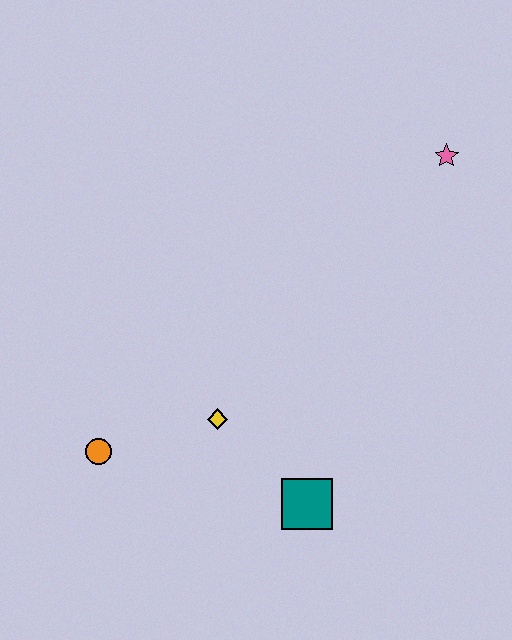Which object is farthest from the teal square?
The pink star is farthest from the teal square.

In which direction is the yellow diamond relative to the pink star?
The yellow diamond is below the pink star.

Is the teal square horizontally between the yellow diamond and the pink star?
Yes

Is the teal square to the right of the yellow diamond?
Yes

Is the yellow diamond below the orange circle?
No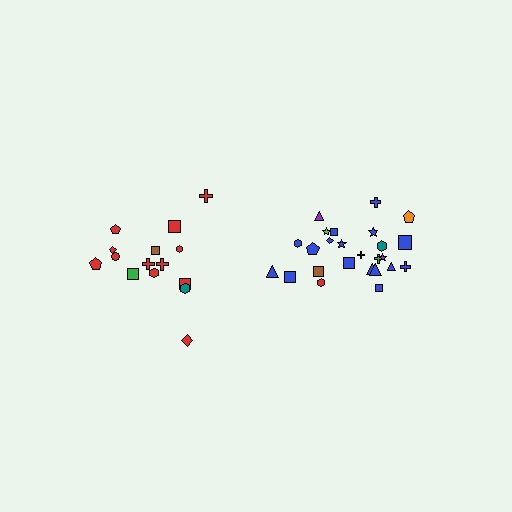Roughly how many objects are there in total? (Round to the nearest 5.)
Roughly 40 objects in total.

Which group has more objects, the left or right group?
The right group.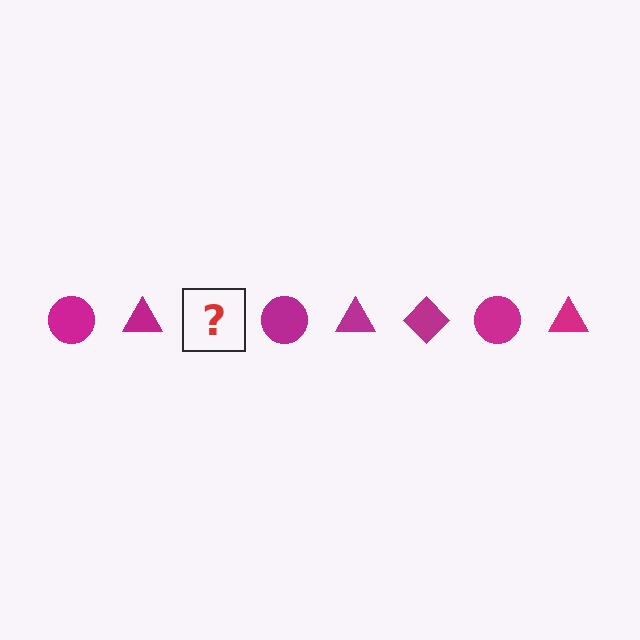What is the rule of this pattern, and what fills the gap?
The rule is that the pattern cycles through circle, triangle, diamond shapes in magenta. The gap should be filled with a magenta diamond.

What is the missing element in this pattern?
The missing element is a magenta diamond.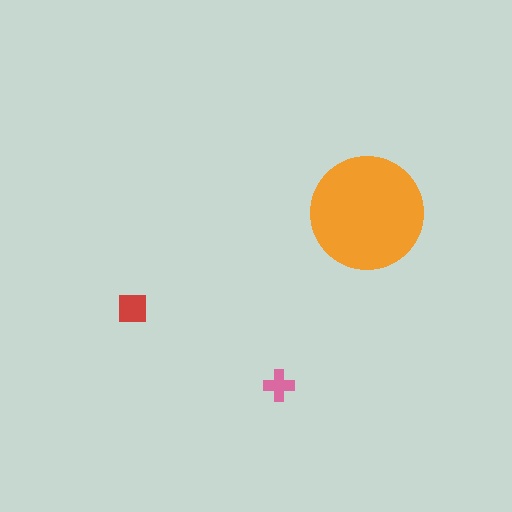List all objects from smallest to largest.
The pink cross, the red square, the orange circle.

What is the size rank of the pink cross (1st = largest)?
3rd.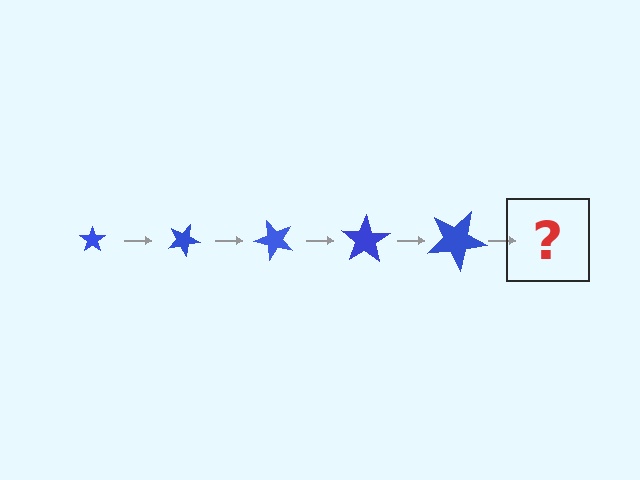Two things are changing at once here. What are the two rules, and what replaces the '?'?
The two rules are that the star grows larger each step and it rotates 25 degrees each step. The '?' should be a star, larger than the previous one and rotated 125 degrees from the start.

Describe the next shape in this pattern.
It should be a star, larger than the previous one and rotated 125 degrees from the start.